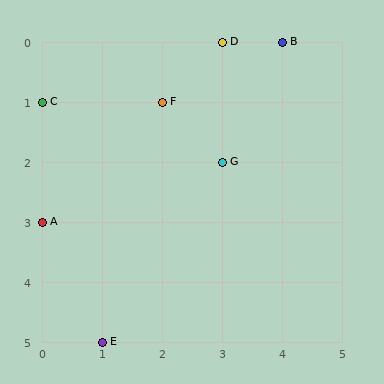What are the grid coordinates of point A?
Point A is at grid coordinates (0, 3).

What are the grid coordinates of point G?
Point G is at grid coordinates (3, 2).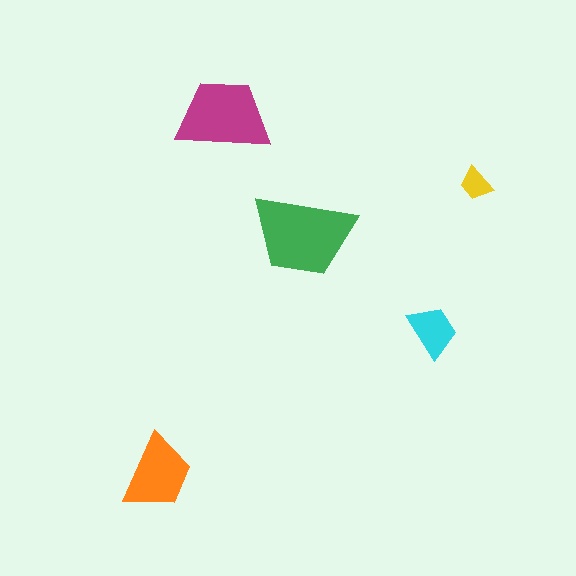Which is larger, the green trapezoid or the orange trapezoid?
The green one.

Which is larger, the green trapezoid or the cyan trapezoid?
The green one.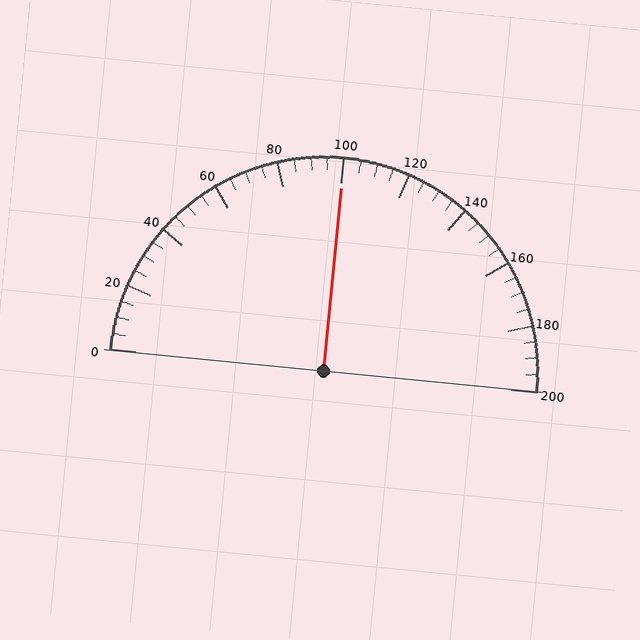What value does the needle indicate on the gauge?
The needle indicates approximately 100.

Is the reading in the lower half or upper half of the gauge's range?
The reading is in the upper half of the range (0 to 200).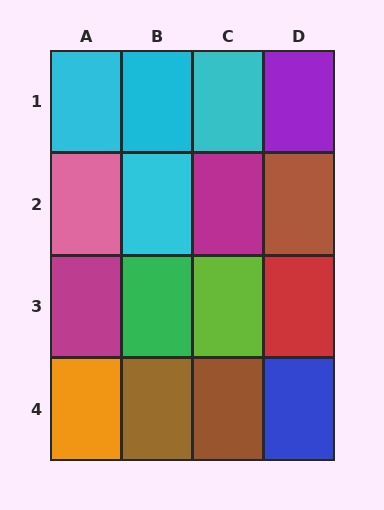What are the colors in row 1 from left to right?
Cyan, cyan, cyan, purple.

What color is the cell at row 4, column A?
Orange.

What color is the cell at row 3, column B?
Green.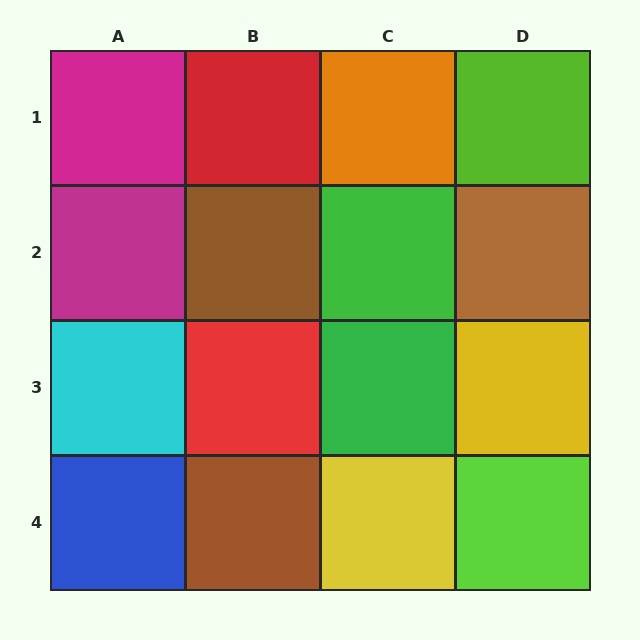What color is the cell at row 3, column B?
Red.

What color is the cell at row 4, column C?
Yellow.